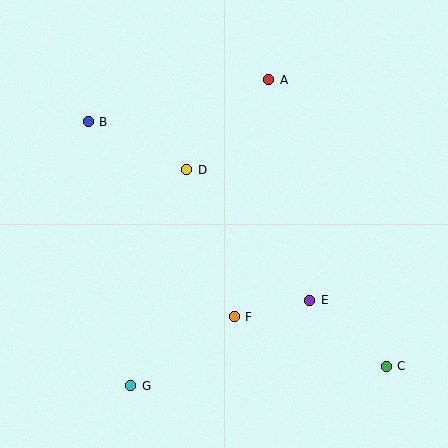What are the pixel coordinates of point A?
Point A is at (269, 80).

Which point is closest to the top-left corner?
Point B is closest to the top-left corner.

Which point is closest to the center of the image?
Point D at (187, 170) is closest to the center.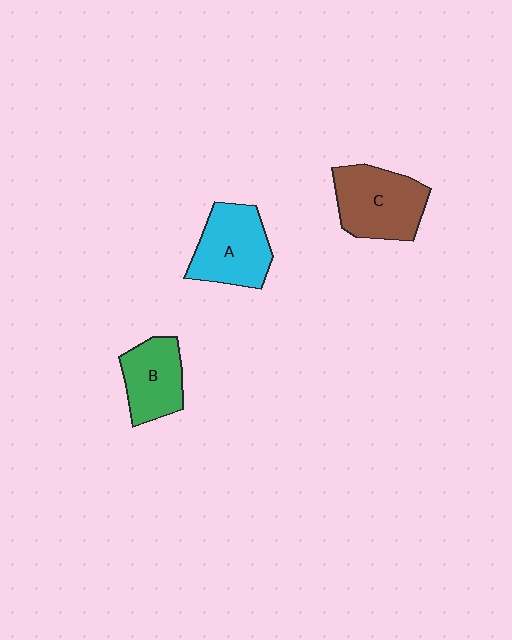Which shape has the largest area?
Shape C (brown).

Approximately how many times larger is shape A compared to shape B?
Approximately 1.2 times.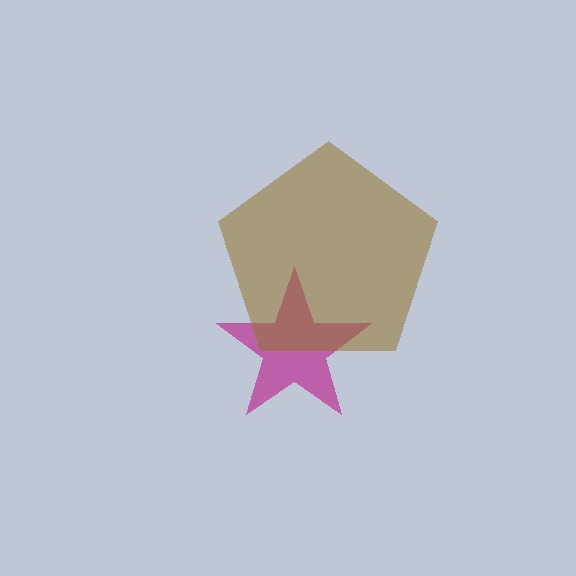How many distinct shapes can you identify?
There are 2 distinct shapes: a magenta star, a brown pentagon.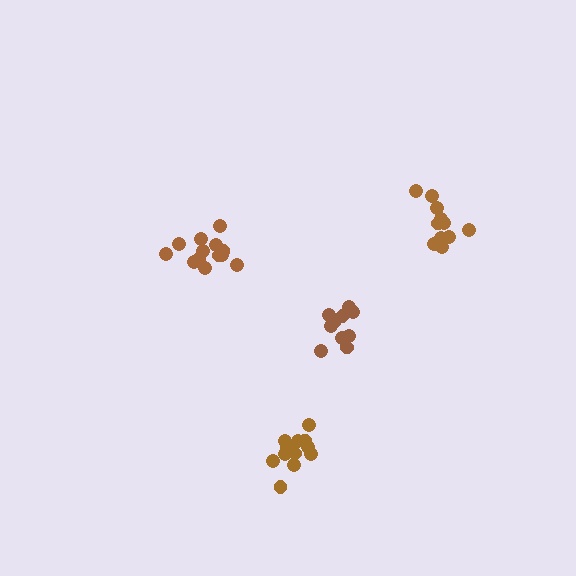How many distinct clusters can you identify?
There are 4 distinct clusters.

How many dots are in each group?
Group 1: 13 dots, Group 2: 11 dots, Group 3: 14 dots, Group 4: 11 dots (49 total).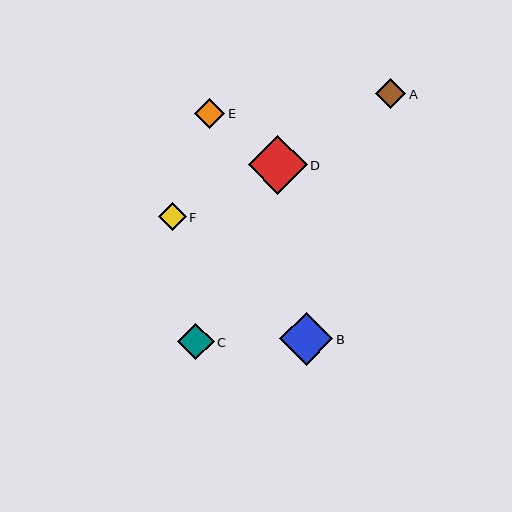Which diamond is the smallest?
Diamond F is the smallest with a size of approximately 28 pixels.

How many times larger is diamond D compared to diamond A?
Diamond D is approximately 2.0 times the size of diamond A.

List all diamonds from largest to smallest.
From largest to smallest: D, B, C, E, A, F.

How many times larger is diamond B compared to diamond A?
Diamond B is approximately 1.8 times the size of diamond A.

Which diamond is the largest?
Diamond D is the largest with a size of approximately 59 pixels.